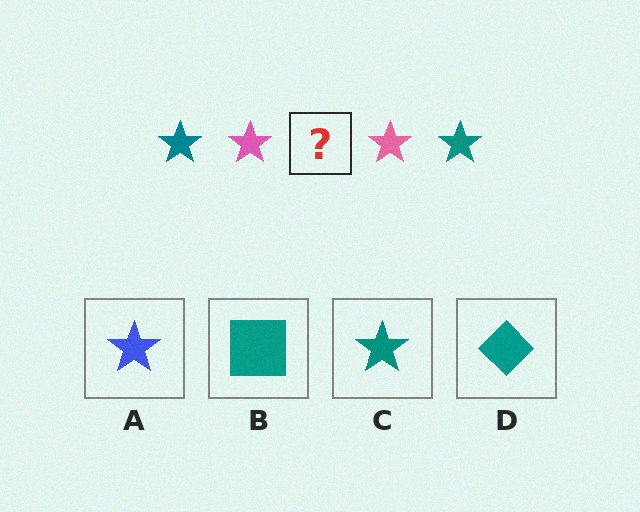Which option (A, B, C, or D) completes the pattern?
C.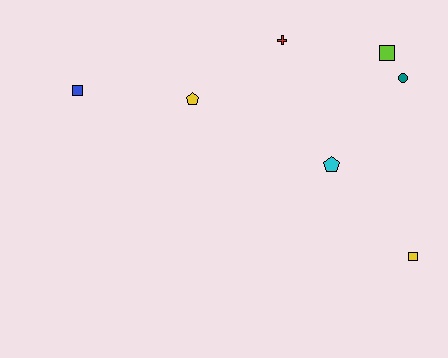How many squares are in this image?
There are 3 squares.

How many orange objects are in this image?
There are no orange objects.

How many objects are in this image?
There are 7 objects.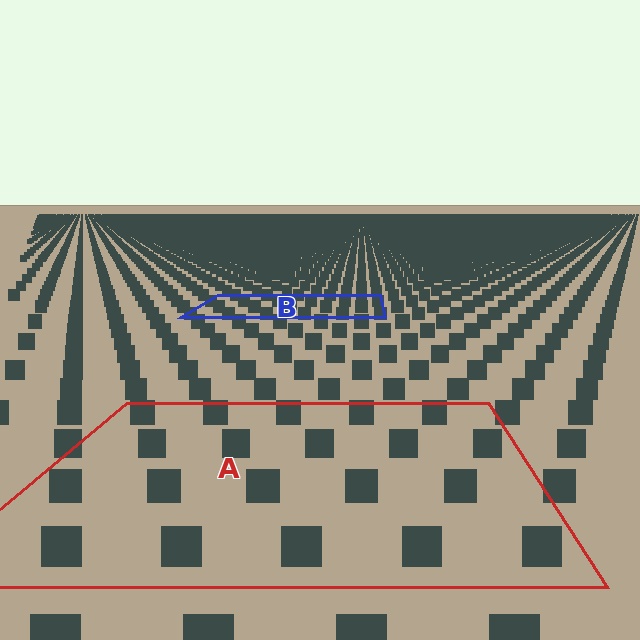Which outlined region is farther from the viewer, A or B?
Region B is farther from the viewer — the texture elements inside it appear smaller and more densely packed.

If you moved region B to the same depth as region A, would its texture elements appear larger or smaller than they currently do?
They would appear larger. At a closer depth, the same texture elements are projected at a bigger on-screen size.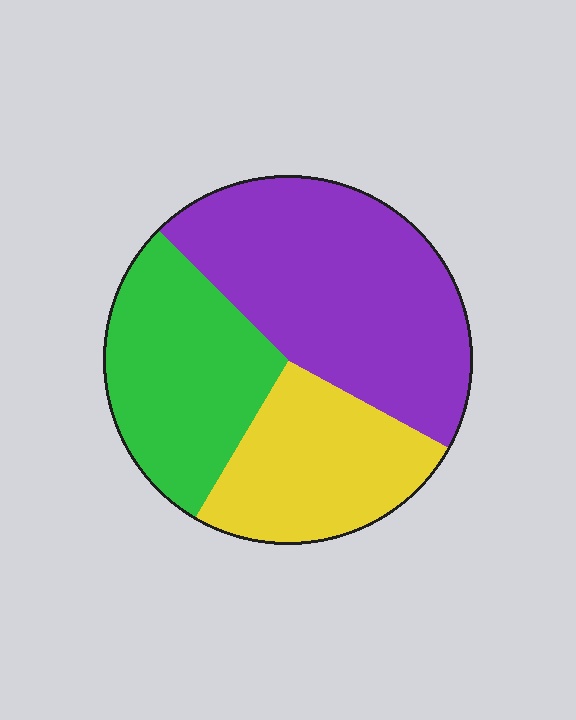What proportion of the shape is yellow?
Yellow takes up between a sixth and a third of the shape.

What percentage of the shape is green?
Green covers roughly 30% of the shape.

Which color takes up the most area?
Purple, at roughly 45%.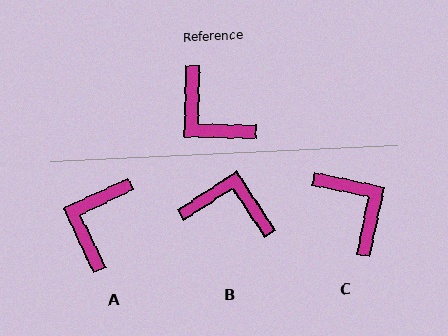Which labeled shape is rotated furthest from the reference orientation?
C, about 170 degrees away.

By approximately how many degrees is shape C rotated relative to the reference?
Approximately 170 degrees counter-clockwise.